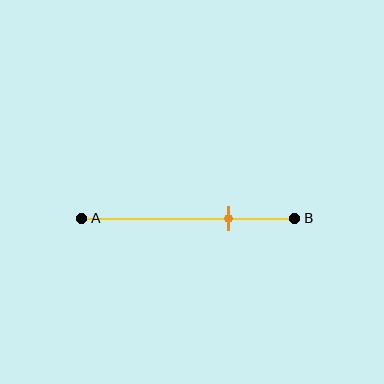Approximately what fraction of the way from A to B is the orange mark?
The orange mark is approximately 70% of the way from A to B.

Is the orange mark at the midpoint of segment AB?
No, the mark is at about 70% from A, not at the 50% midpoint.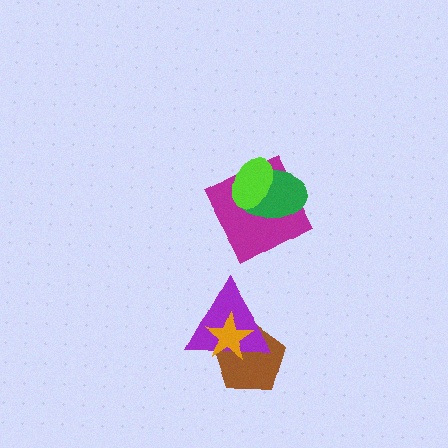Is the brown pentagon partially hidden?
Yes, it is partially covered by another shape.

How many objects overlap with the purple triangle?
2 objects overlap with the purple triangle.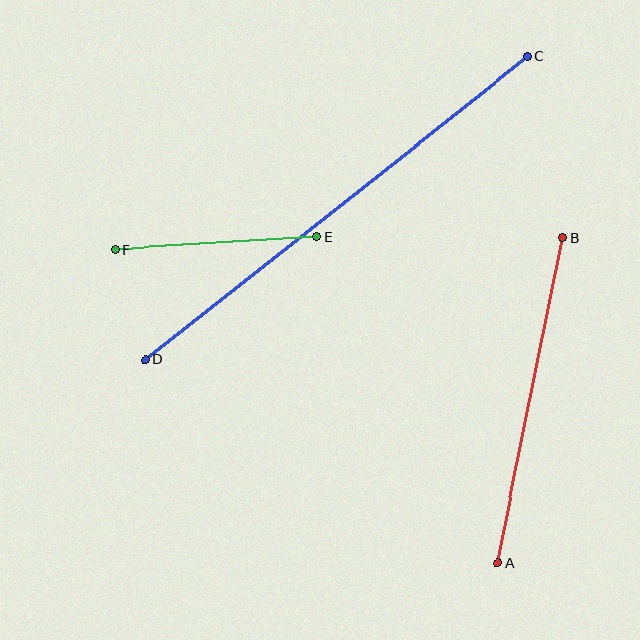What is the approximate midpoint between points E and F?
The midpoint is at approximately (216, 243) pixels.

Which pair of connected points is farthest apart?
Points C and D are farthest apart.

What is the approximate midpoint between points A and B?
The midpoint is at approximately (530, 401) pixels.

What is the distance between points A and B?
The distance is approximately 332 pixels.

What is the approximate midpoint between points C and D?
The midpoint is at approximately (336, 208) pixels.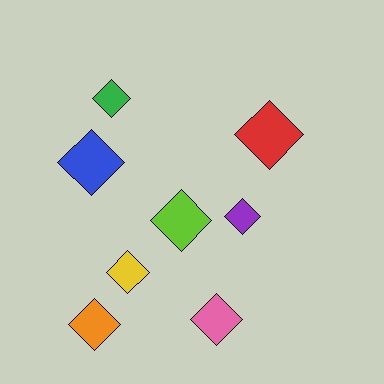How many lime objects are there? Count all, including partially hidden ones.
There is 1 lime object.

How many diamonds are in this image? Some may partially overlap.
There are 8 diamonds.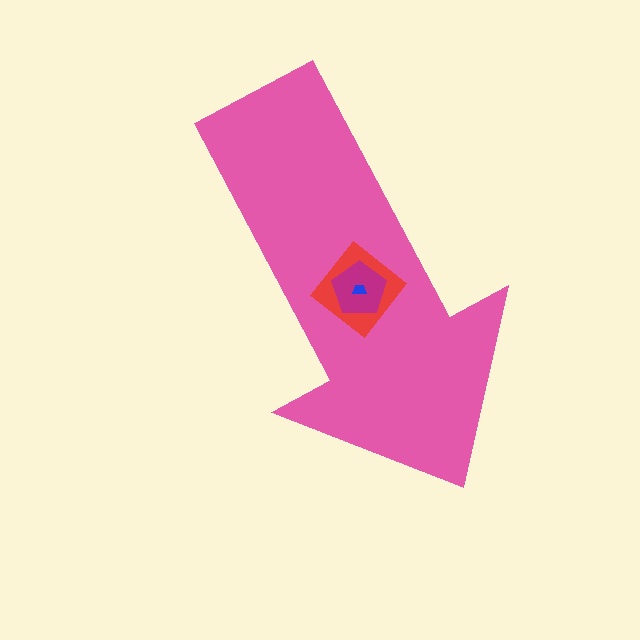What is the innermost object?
The blue trapezoid.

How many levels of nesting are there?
4.